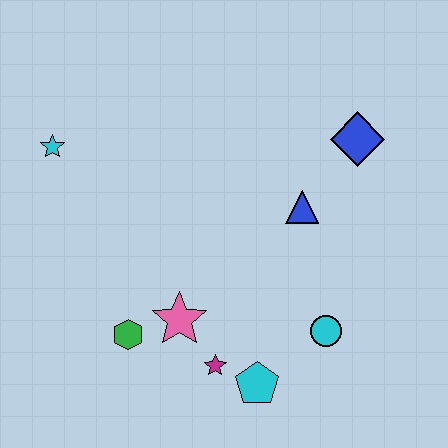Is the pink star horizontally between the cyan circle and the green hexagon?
Yes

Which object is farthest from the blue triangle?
The cyan star is farthest from the blue triangle.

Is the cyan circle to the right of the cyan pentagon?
Yes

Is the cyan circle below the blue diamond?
Yes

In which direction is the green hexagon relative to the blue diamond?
The green hexagon is to the left of the blue diamond.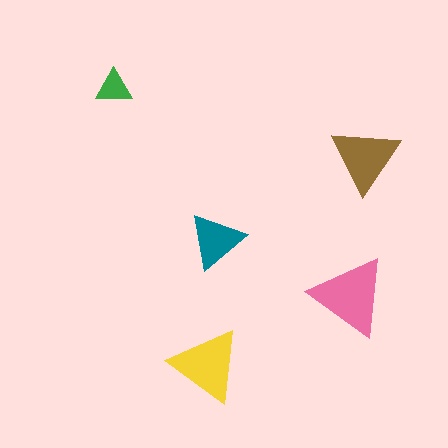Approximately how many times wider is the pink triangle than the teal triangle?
About 1.5 times wider.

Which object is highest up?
The green triangle is topmost.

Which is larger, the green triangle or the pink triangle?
The pink one.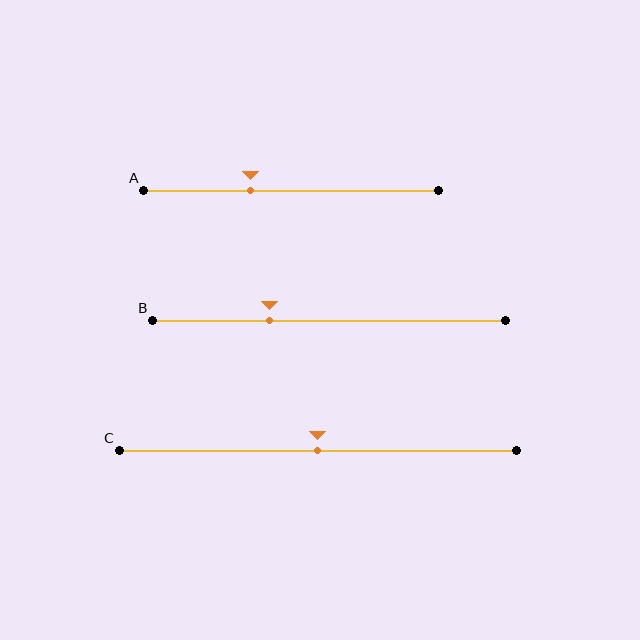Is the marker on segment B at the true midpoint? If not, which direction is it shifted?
No, the marker on segment B is shifted to the left by about 17% of the segment length.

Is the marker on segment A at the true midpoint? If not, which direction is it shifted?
No, the marker on segment A is shifted to the left by about 14% of the segment length.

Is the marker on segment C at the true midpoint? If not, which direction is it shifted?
Yes, the marker on segment C is at the true midpoint.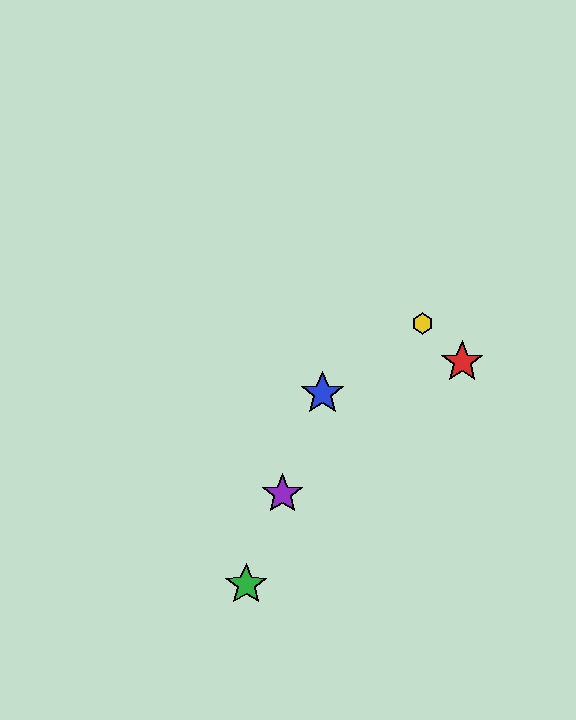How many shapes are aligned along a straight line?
3 shapes (the blue star, the green star, the purple star) are aligned along a straight line.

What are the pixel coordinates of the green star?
The green star is at (246, 585).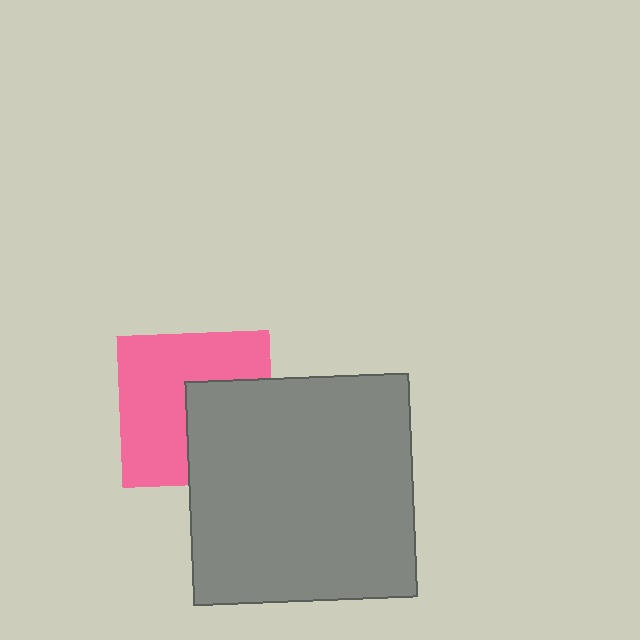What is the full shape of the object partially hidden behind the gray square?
The partially hidden object is a pink square.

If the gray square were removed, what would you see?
You would see the complete pink square.